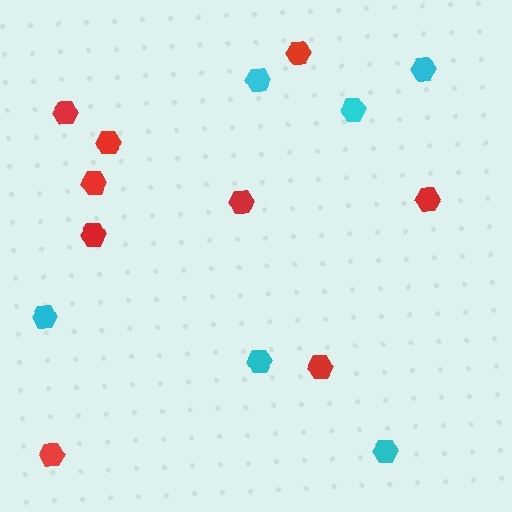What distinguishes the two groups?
There are 2 groups: one group of red hexagons (9) and one group of cyan hexagons (6).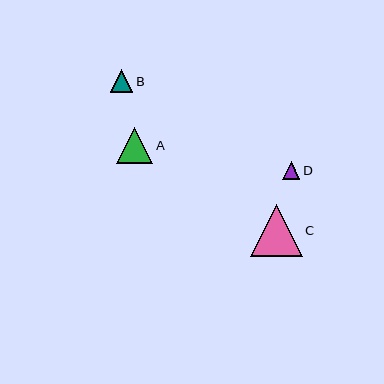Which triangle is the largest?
Triangle C is the largest with a size of approximately 52 pixels.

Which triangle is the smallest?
Triangle D is the smallest with a size of approximately 18 pixels.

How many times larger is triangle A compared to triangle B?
Triangle A is approximately 1.6 times the size of triangle B.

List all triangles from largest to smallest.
From largest to smallest: C, A, B, D.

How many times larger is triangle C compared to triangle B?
Triangle C is approximately 2.3 times the size of triangle B.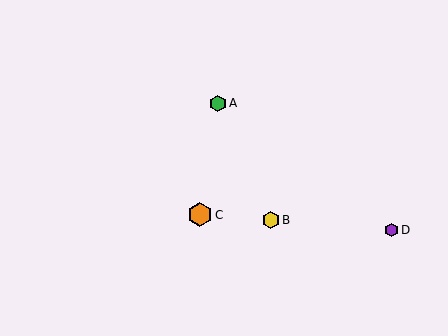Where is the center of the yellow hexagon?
The center of the yellow hexagon is at (271, 220).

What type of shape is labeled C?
Shape C is an orange hexagon.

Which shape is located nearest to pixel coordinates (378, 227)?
The purple hexagon (labeled D) at (391, 230) is nearest to that location.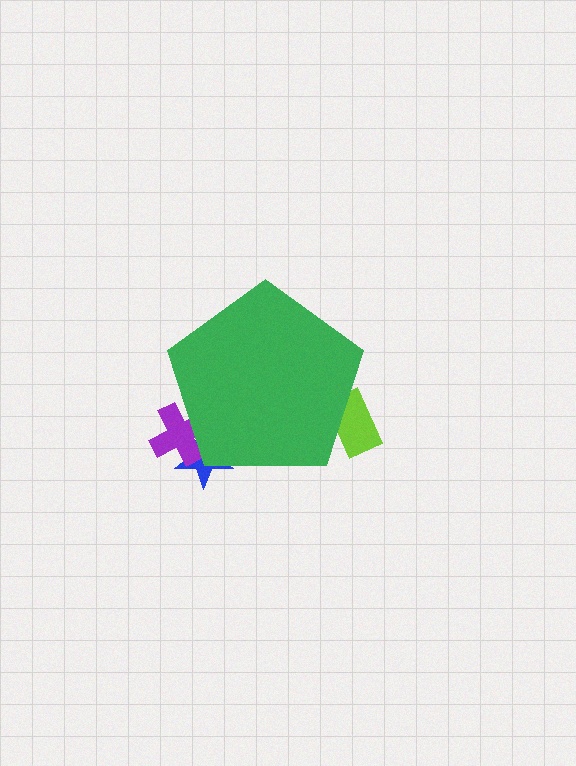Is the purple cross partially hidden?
Yes, the purple cross is partially hidden behind the green pentagon.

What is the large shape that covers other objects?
A green pentagon.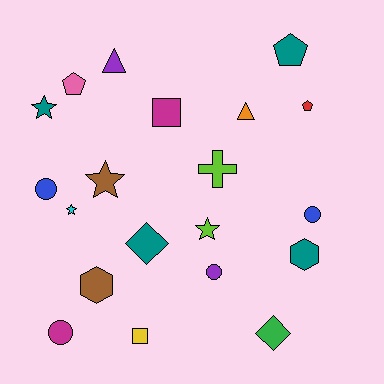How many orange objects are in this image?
There is 1 orange object.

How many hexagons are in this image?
There are 2 hexagons.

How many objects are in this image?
There are 20 objects.